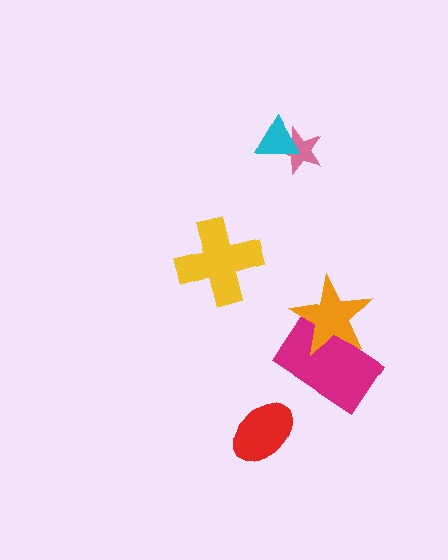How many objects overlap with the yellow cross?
0 objects overlap with the yellow cross.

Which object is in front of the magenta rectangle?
The orange star is in front of the magenta rectangle.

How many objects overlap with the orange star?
1 object overlaps with the orange star.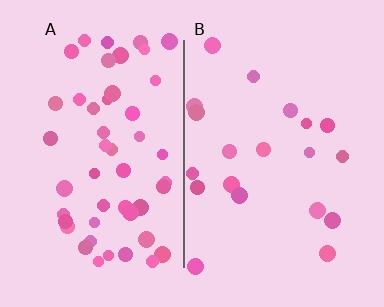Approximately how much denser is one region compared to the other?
Approximately 2.6× — region A over region B.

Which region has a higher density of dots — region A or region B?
A (the left).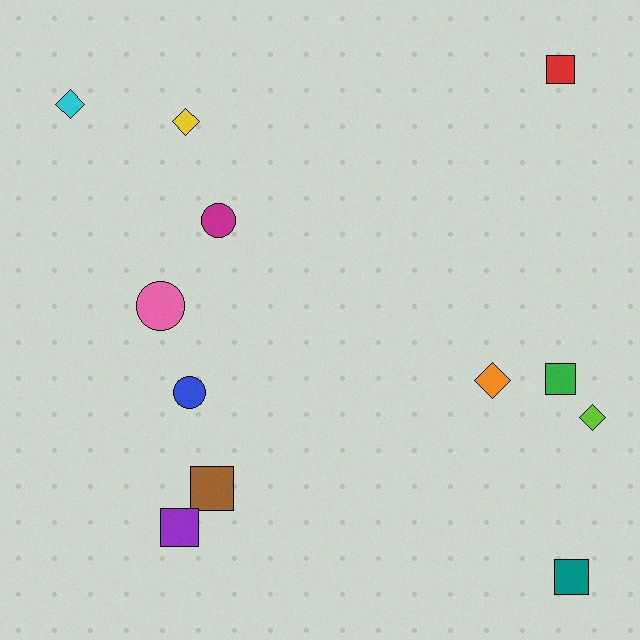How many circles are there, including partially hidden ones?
There are 3 circles.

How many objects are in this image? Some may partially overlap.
There are 12 objects.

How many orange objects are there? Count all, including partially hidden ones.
There is 1 orange object.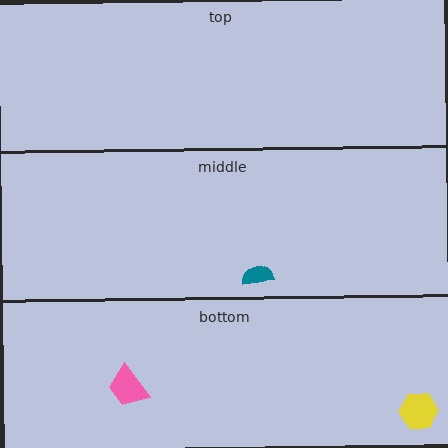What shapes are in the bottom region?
The yellow hexagon, the pink trapezoid.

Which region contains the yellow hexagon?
The bottom region.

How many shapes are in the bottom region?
2.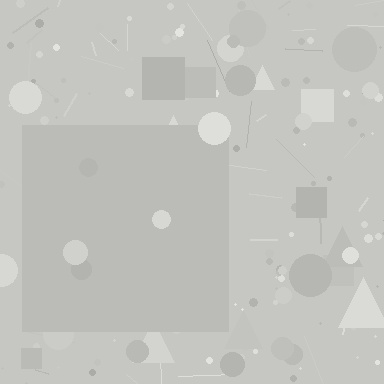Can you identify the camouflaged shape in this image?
The camouflaged shape is a square.